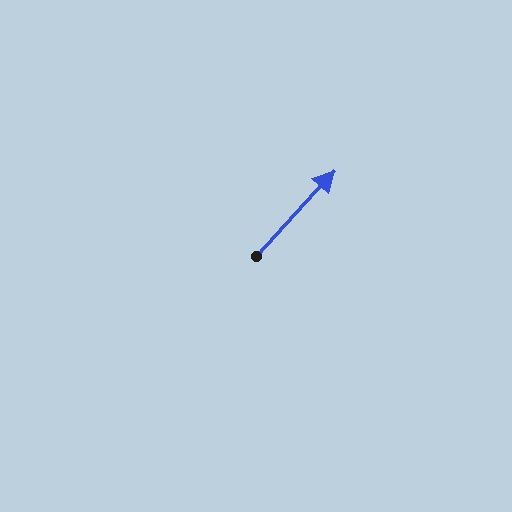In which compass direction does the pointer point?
Northeast.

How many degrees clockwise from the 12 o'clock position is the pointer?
Approximately 42 degrees.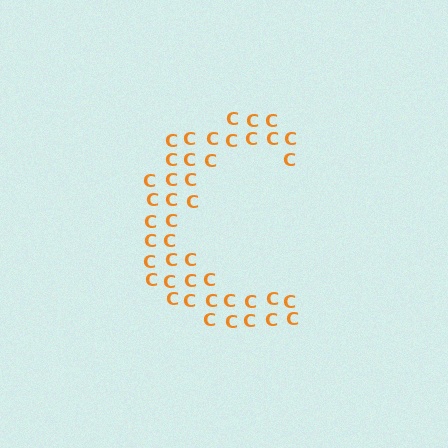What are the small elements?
The small elements are letter C's.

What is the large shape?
The large shape is the letter C.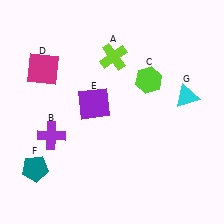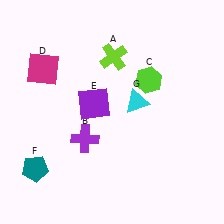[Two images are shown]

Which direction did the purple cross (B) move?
The purple cross (B) moved right.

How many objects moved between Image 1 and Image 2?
2 objects moved between the two images.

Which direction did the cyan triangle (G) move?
The cyan triangle (G) moved left.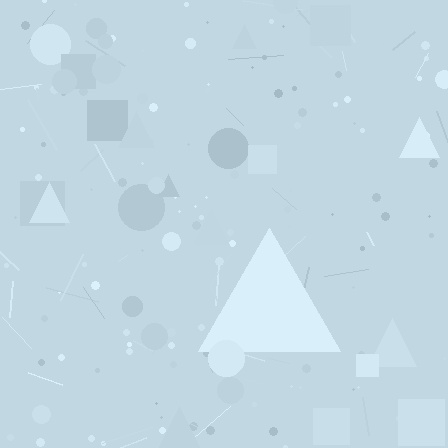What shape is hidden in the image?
A triangle is hidden in the image.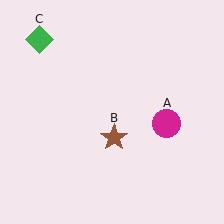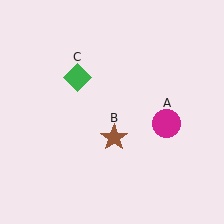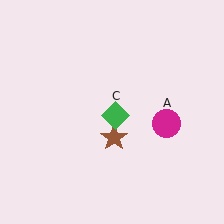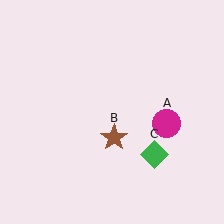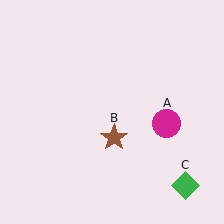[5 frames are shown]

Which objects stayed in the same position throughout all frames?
Magenta circle (object A) and brown star (object B) remained stationary.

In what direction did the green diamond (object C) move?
The green diamond (object C) moved down and to the right.